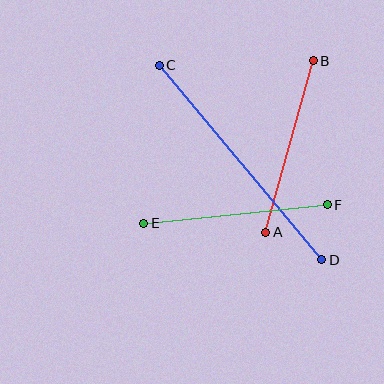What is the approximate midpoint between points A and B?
The midpoint is at approximately (290, 147) pixels.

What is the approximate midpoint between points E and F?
The midpoint is at approximately (235, 214) pixels.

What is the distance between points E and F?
The distance is approximately 184 pixels.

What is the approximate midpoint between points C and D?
The midpoint is at approximately (241, 162) pixels.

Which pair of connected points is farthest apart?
Points C and D are farthest apart.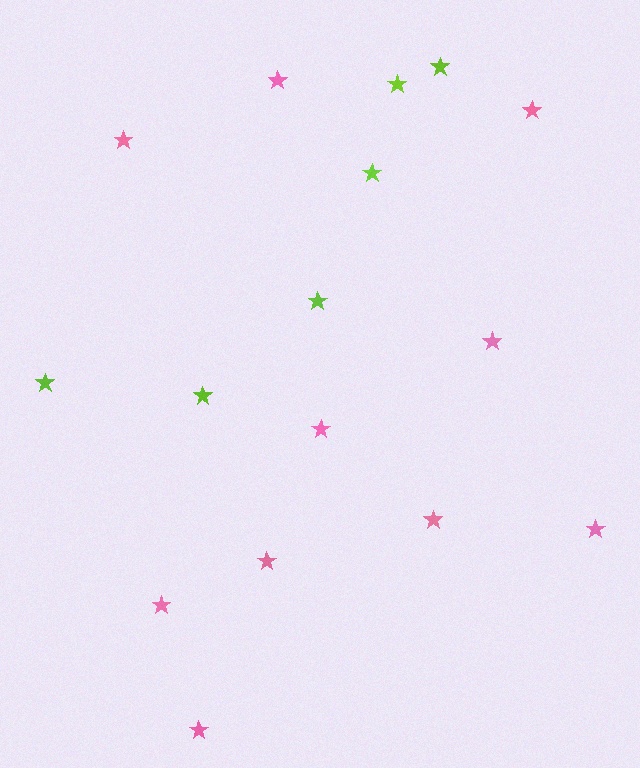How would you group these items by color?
There are 2 groups: one group of lime stars (6) and one group of pink stars (10).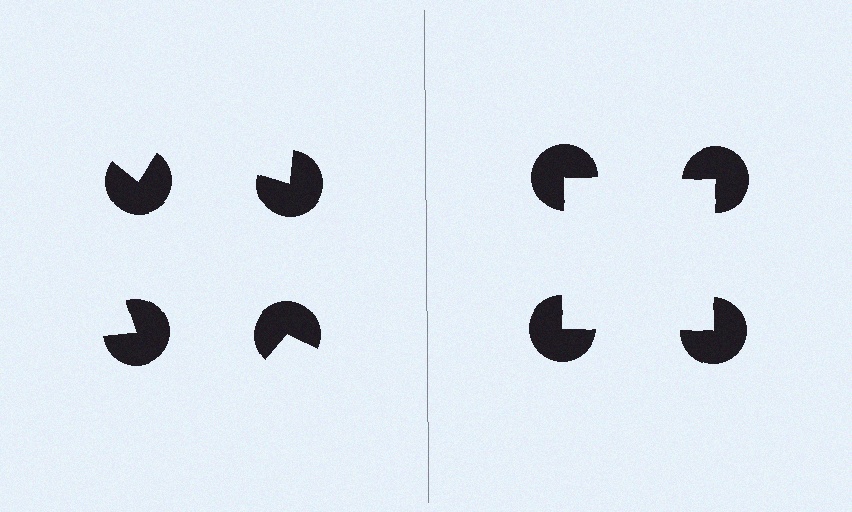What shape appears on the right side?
An illusory square.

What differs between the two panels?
The pac-man discs are positioned identically on both sides; only the wedge orientations differ. On the right they align to a square; on the left they are misaligned.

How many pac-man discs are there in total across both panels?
8 — 4 on each side.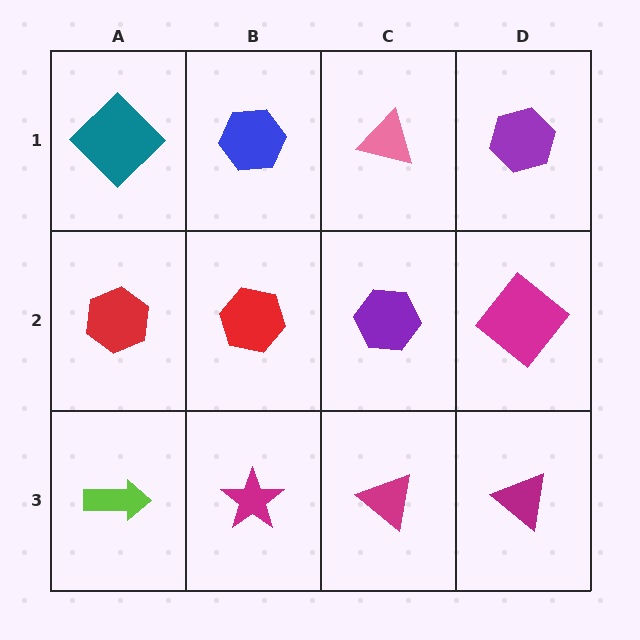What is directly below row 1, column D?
A magenta diamond.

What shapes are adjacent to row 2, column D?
A purple hexagon (row 1, column D), a magenta triangle (row 3, column D), a purple hexagon (row 2, column C).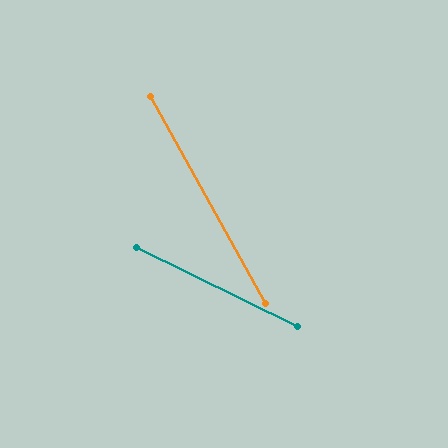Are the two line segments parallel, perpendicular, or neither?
Neither parallel nor perpendicular — they differ by about 35°.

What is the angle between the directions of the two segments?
Approximately 35 degrees.